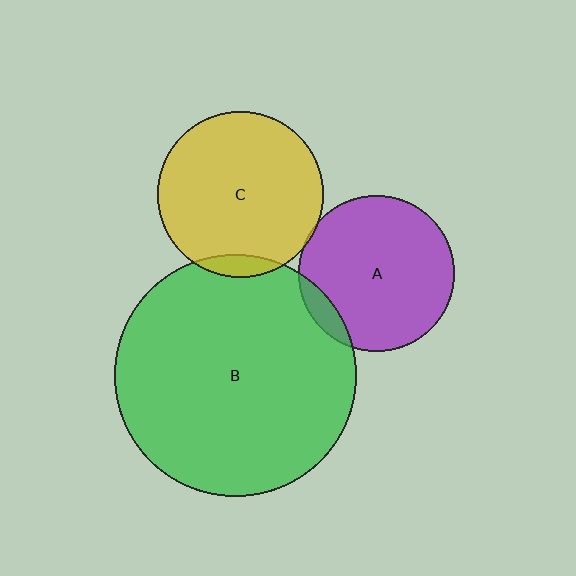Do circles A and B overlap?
Yes.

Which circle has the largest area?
Circle B (green).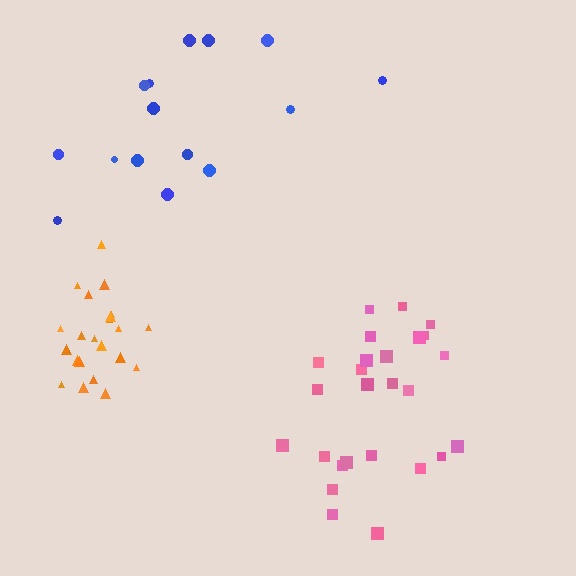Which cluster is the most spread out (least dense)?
Blue.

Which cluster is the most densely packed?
Orange.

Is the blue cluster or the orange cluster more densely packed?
Orange.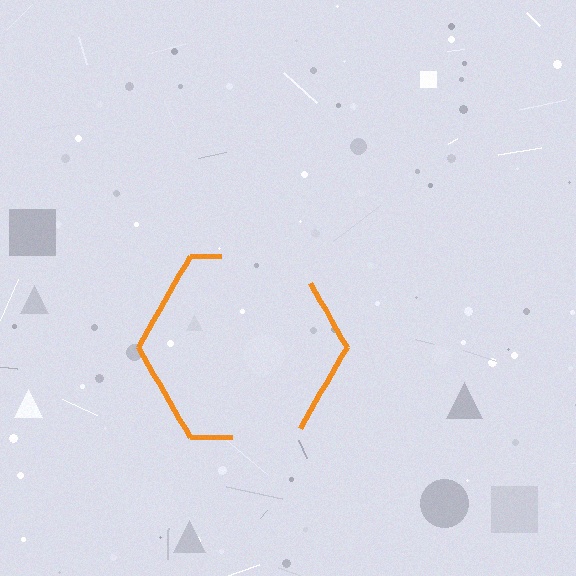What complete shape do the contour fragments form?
The contour fragments form a hexagon.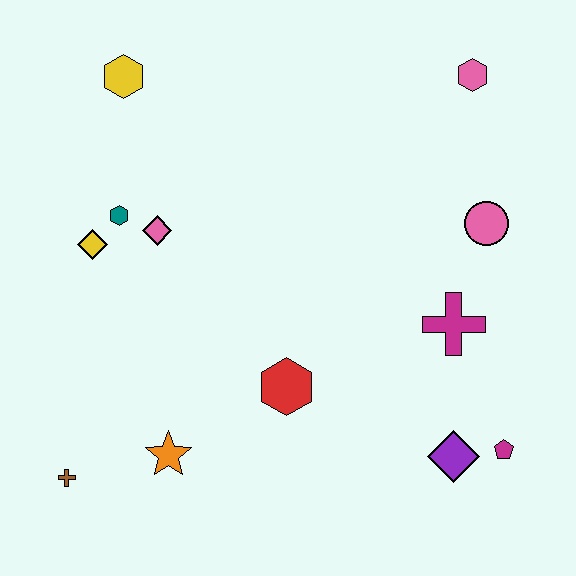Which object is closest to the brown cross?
The orange star is closest to the brown cross.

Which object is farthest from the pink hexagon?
The brown cross is farthest from the pink hexagon.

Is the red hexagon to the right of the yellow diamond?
Yes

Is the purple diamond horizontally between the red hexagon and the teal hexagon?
No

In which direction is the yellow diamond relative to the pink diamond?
The yellow diamond is to the left of the pink diamond.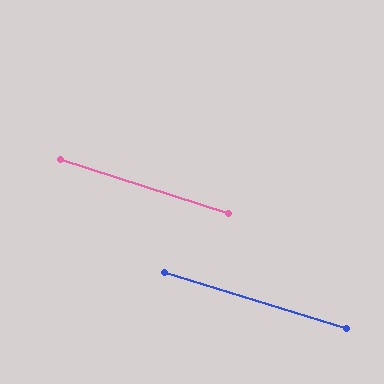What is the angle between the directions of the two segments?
Approximately 0 degrees.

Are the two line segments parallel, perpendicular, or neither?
Parallel — their directions differ by only 0.4°.